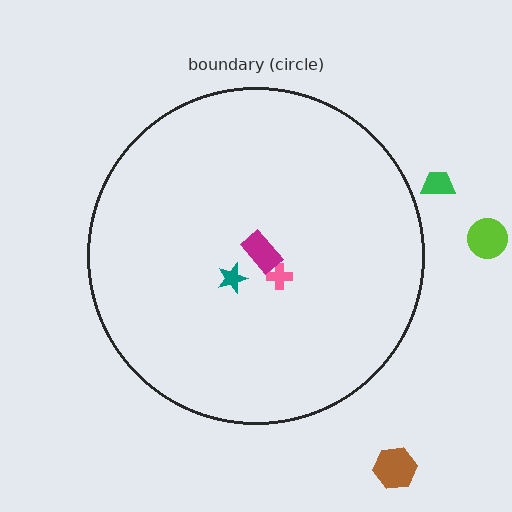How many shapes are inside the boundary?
3 inside, 3 outside.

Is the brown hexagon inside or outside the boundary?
Outside.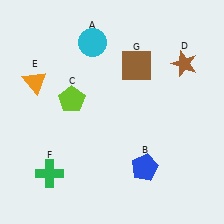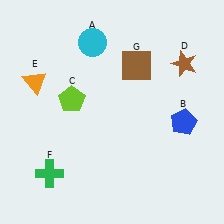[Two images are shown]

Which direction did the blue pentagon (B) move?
The blue pentagon (B) moved up.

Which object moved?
The blue pentagon (B) moved up.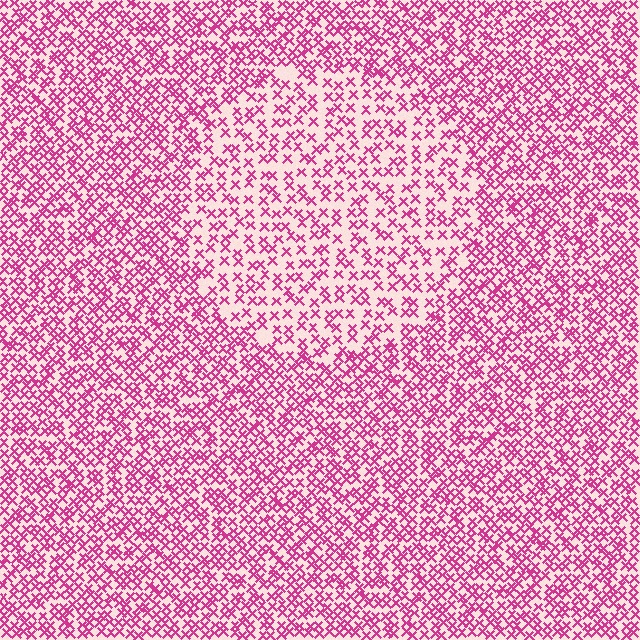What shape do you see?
I see a circle.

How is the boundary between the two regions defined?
The boundary is defined by a change in element density (approximately 1.8x ratio). All elements are the same color, size, and shape.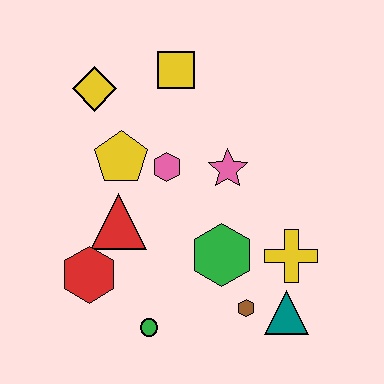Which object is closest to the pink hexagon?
The yellow pentagon is closest to the pink hexagon.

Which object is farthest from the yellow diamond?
The teal triangle is farthest from the yellow diamond.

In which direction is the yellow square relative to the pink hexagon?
The yellow square is above the pink hexagon.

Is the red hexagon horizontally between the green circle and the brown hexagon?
No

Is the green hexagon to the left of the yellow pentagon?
No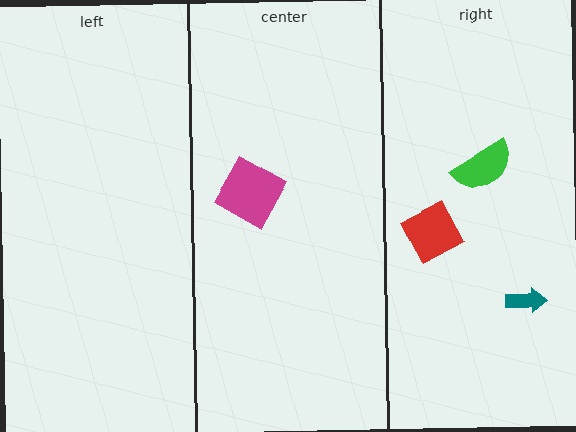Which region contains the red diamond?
The right region.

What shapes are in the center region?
The magenta square.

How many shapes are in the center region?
1.